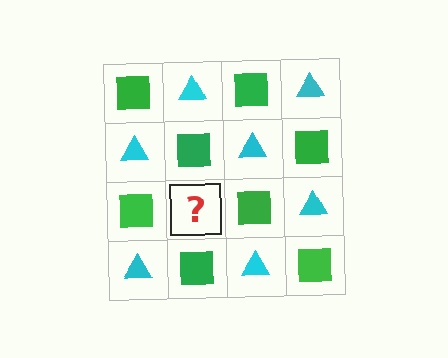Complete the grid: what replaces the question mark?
The question mark should be replaced with a cyan triangle.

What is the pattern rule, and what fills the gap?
The rule is that it alternates green square and cyan triangle in a checkerboard pattern. The gap should be filled with a cyan triangle.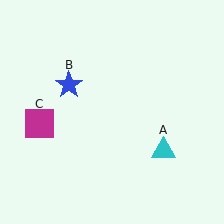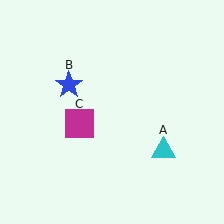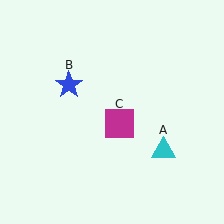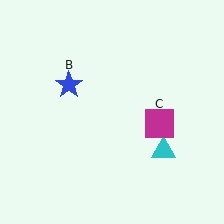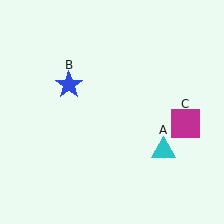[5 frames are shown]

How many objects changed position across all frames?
1 object changed position: magenta square (object C).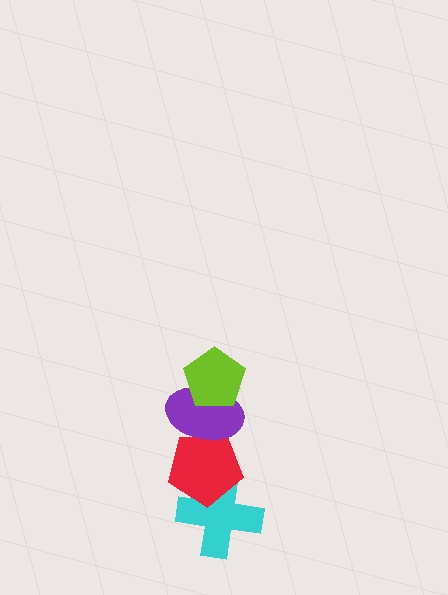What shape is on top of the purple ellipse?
The lime pentagon is on top of the purple ellipse.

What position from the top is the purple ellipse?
The purple ellipse is 2nd from the top.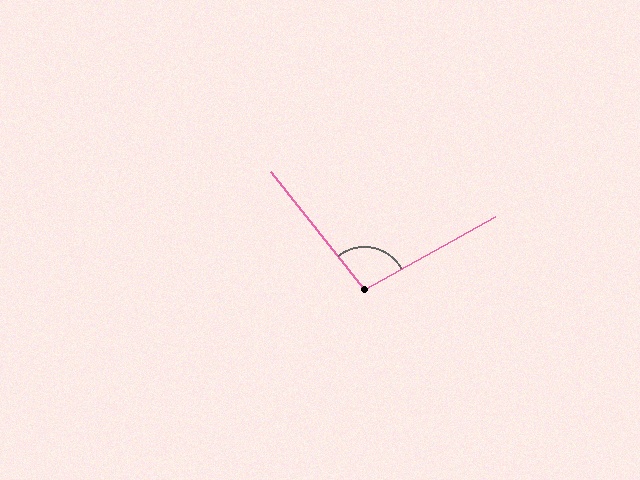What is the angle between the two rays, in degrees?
Approximately 99 degrees.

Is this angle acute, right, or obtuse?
It is obtuse.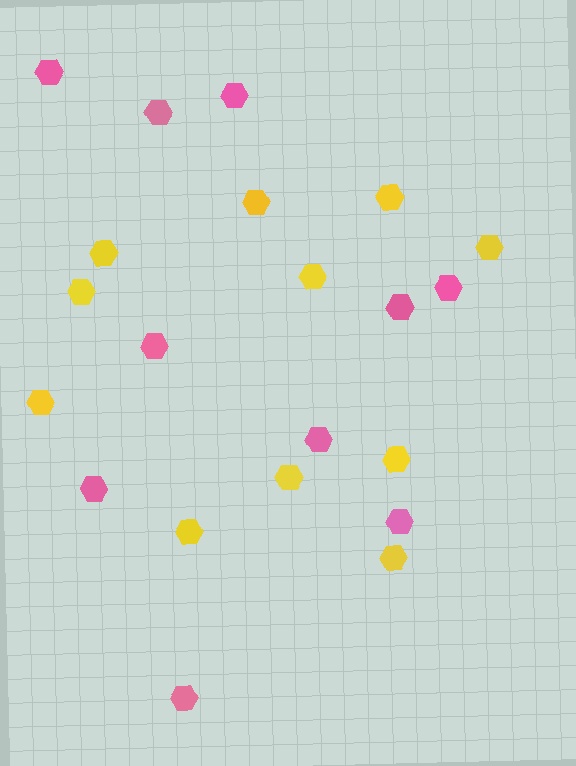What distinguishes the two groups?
There are 2 groups: one group of yellow hexagons (11) and one group of pink hexagons (10).